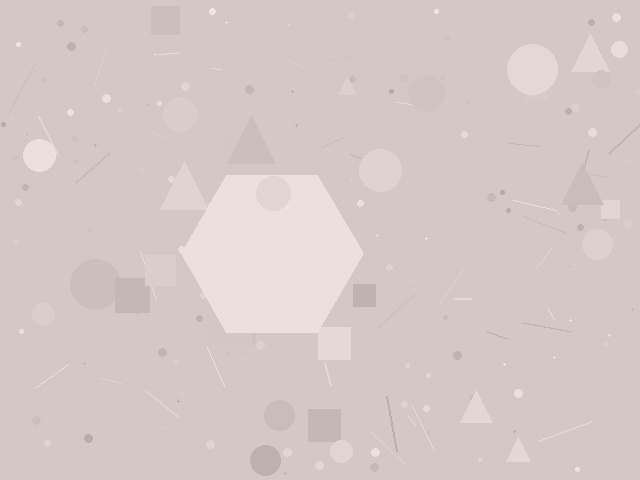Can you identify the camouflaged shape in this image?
The camouflaged shape is a hexagon.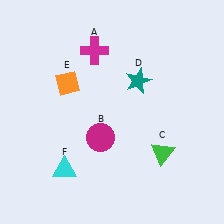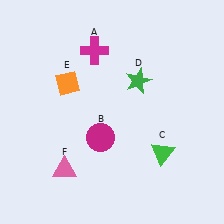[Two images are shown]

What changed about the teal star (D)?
In Image 1, D is teal. In Image 2, it changed to green.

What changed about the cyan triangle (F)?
In Image 1, F is cyan. In Image 2, it changed to pink.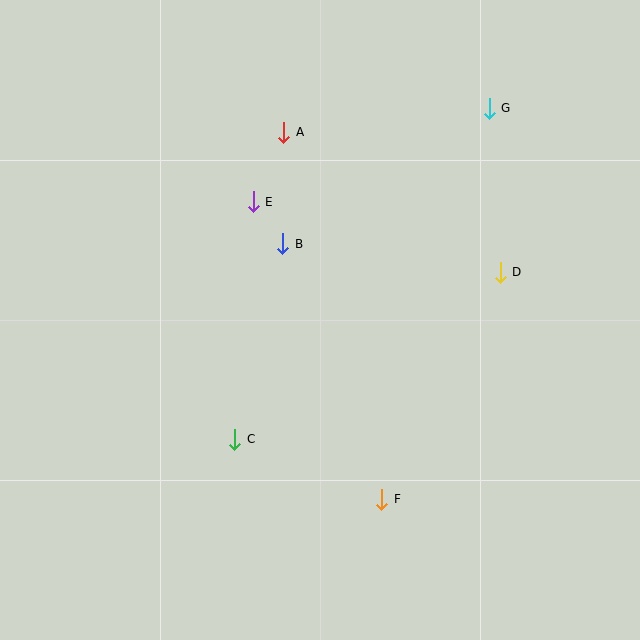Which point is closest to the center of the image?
Point B at (283, 244) is closest to the center.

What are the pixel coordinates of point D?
Point D is at (500, 273).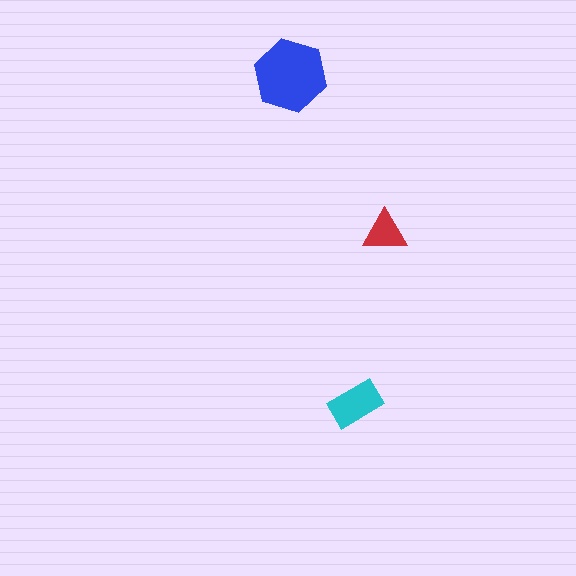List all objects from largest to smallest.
The blue hexagon, the cyan rectangle, the red triangle.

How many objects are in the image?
There are 3 objects in the image.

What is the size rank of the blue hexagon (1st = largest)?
1st.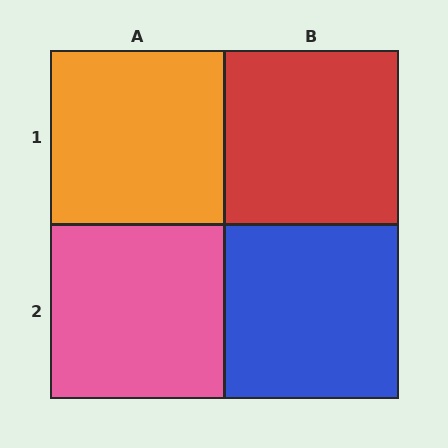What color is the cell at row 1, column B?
Red.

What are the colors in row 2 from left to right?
Pink, blue.